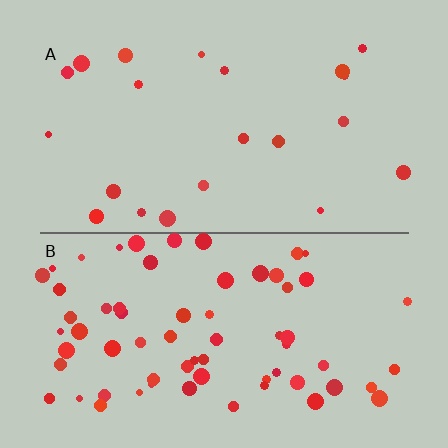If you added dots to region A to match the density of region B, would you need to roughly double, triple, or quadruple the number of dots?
Approximately triple.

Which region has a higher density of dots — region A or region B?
B (the bottom).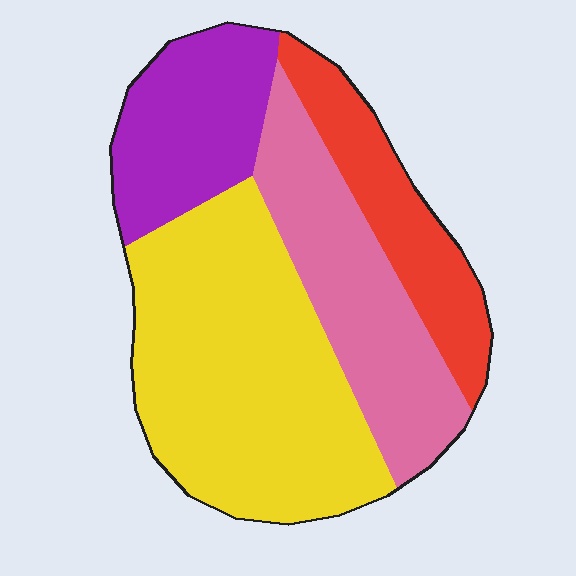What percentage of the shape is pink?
Pink covers around 25% of the shape.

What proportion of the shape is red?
Red takes up about one sixth (1/6) of the shape.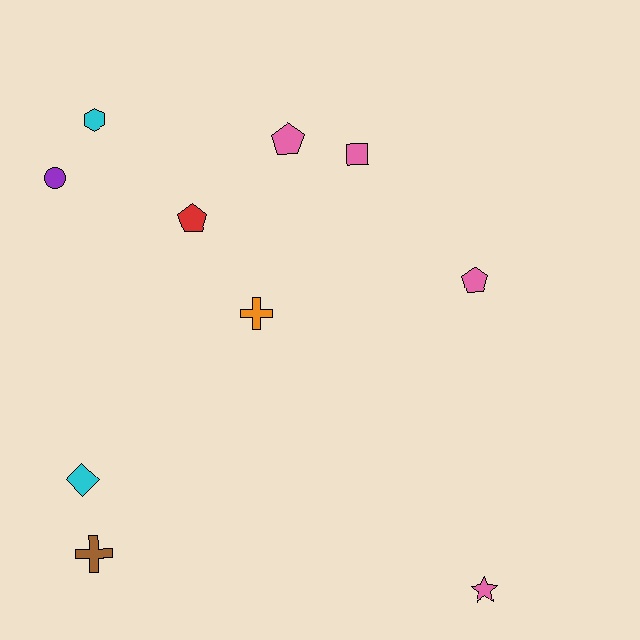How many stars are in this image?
There is 1 star.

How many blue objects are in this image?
There are no blue objects.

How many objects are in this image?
There are 10 objects.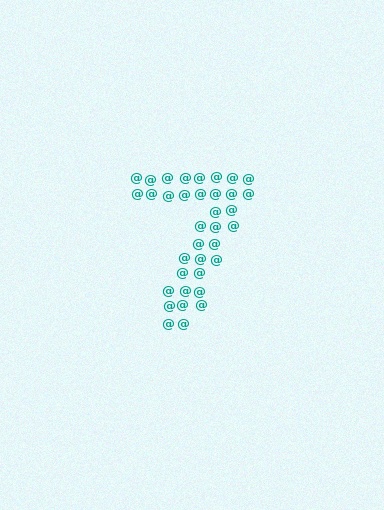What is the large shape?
The large shape is the digit 7.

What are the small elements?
The small elements are at signs.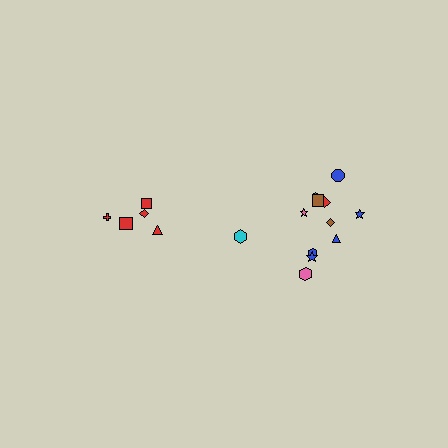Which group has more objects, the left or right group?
The right group.